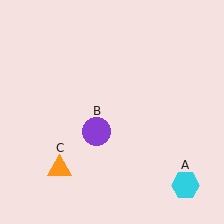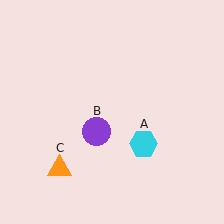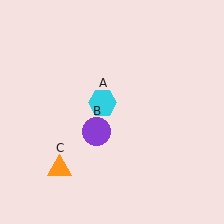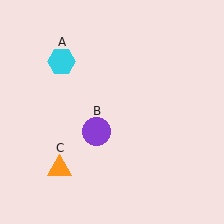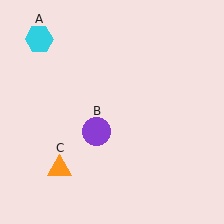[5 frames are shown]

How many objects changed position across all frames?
1 object changed position: cyan hexagon (object A).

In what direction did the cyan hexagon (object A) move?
The cyan hexagon (object A) moved up and to the left.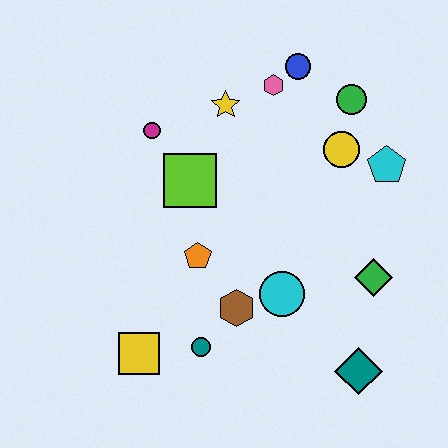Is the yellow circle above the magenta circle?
No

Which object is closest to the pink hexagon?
The blue circle is closest to the pink hexagon.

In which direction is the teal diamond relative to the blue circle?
The teal diamond is below the blue circle.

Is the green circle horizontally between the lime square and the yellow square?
No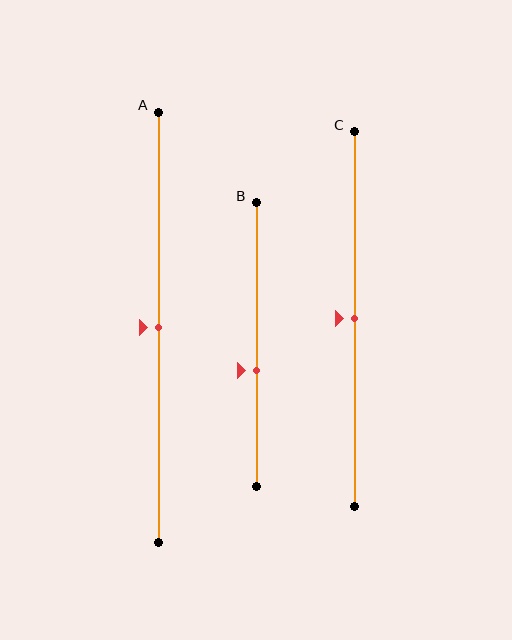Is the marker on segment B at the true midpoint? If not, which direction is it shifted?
No, the marker on segment B is shifted downward by about 9% of the segment length.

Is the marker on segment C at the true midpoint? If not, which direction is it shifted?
Yes, the marker on segment C is at the true midpoint.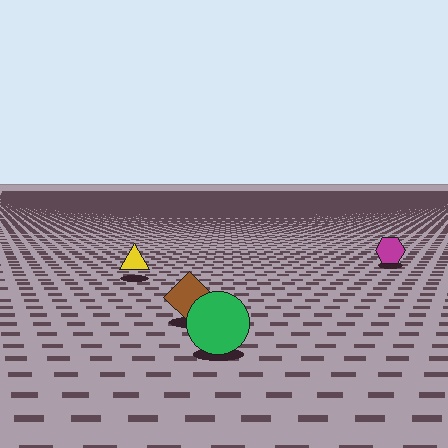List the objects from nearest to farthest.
From nearest to farthest: the green circle, the brown diamond, the yellow triangle, the magenta hexagon.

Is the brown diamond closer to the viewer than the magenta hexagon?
Yes. The brown diamond is closer — you can tell from the texture gradient: the ground texture is coarser near it.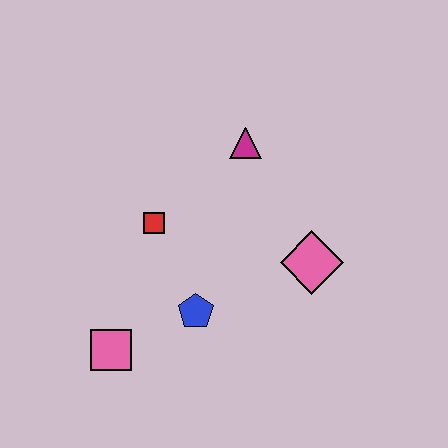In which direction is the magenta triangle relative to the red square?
The magenta triangle is to the right of the red square.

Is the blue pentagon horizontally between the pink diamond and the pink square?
Yes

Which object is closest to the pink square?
The blue pentagon is closest to the pink square.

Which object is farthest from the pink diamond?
The pink square is farthest from the pink diamond.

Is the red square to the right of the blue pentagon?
No